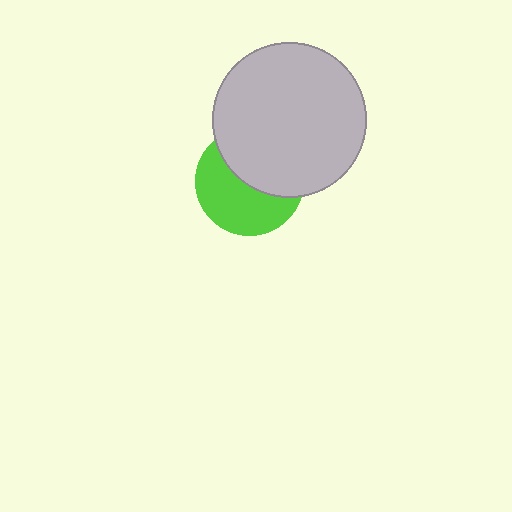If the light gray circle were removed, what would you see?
You would see the complete lime circle.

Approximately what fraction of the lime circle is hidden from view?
Roughly 47% of the lime circle is hidden behind the light gray circle.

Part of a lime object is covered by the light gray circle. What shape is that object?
It is a circle.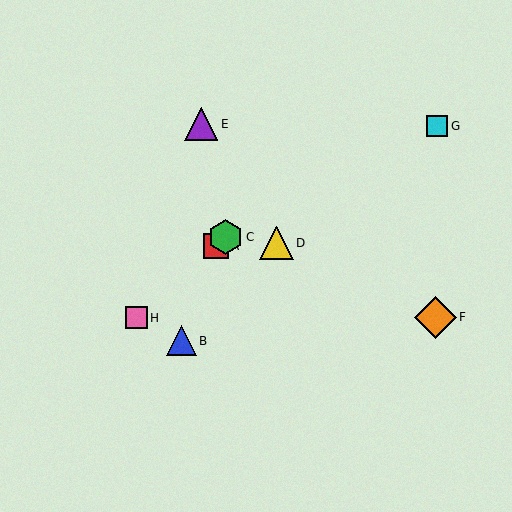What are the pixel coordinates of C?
Object C is at (226, 237).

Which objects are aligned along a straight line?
Objects A, C, H are aligned along a straight line.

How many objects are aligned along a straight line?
3 objects (A, C, H) are aligned along a straight line.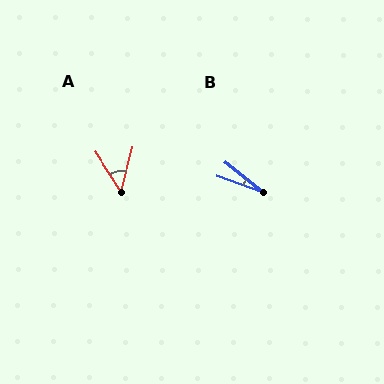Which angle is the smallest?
B, at approximately 19 degrees.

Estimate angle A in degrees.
Approximately 47 degrees.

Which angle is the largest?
A, at approximately 47 degrees.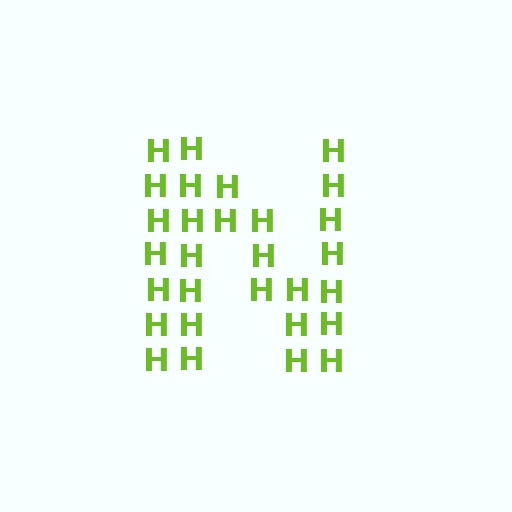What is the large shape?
The large shape is the letter N.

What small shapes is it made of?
It is made of small letter H's.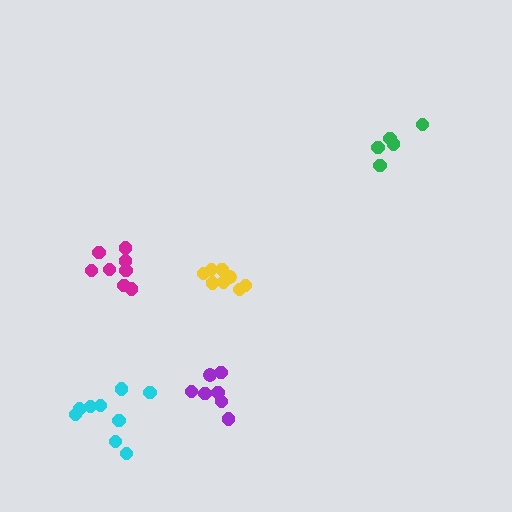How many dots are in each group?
Group 1: 7 dots, Group 2: 8 dots, Group 3: 5 dots, Group 4: 9 dots, Group 5: 8 dots (37 total).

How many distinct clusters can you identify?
There are 5 distinct clusters.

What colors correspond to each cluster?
The clusters are colored: purple, yellow, green, cyan, magenta.